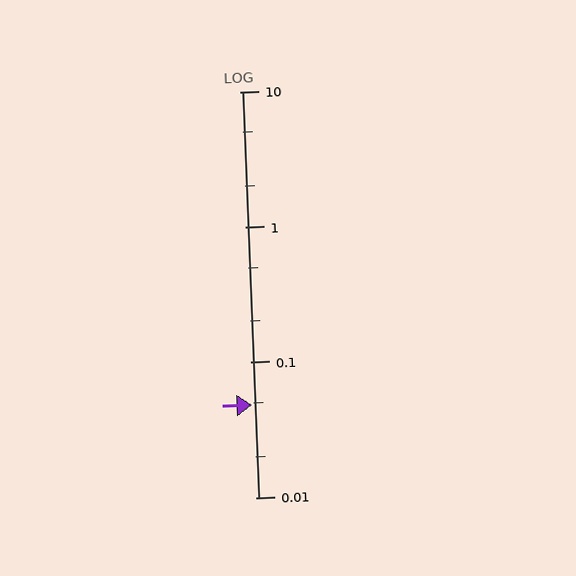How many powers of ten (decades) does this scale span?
The scale spans 3 decades, from 0.01 to 10.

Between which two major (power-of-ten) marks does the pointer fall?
The pointer is between 0.01 and 0.1.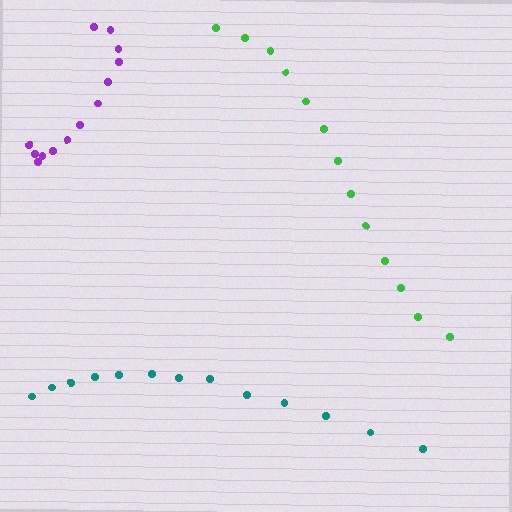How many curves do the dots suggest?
There are 3 distinct paths.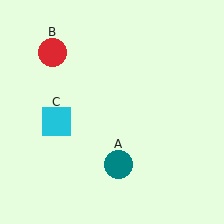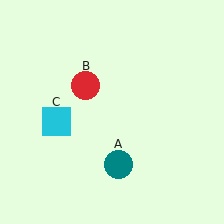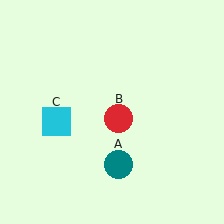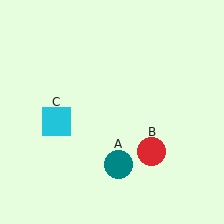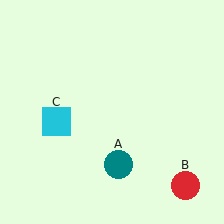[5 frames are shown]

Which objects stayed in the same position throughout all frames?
Teal circle (object A) and cyan square (object C) remained stationary.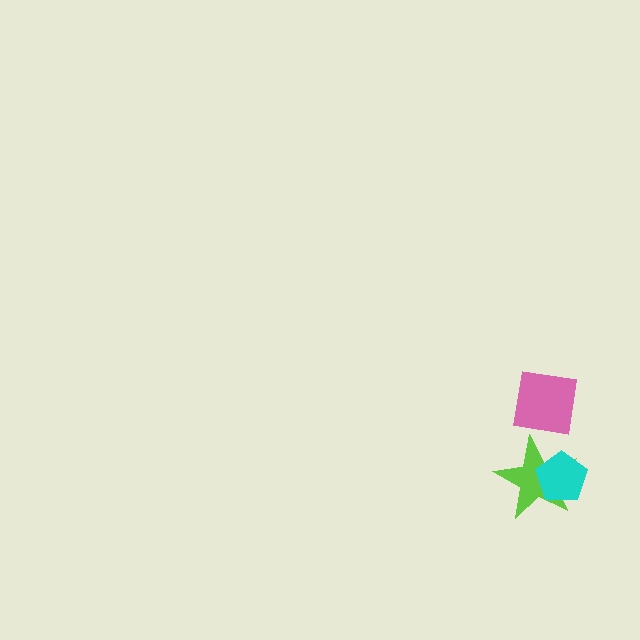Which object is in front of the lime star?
The cyan pentagon is in front of the lime star.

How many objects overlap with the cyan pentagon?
1 object overlaps with the cyan pentagon.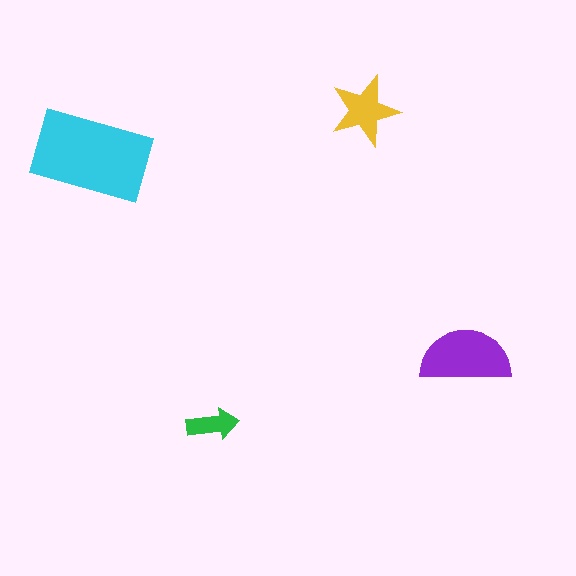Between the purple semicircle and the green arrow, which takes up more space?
The purple semicircle.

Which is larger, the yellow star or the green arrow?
The yellow star.